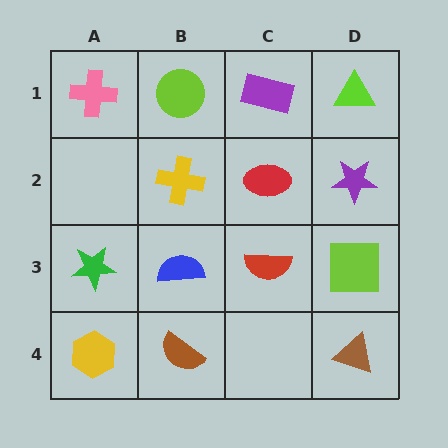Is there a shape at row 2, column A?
No, that cell is empty.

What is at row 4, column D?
A brown triangle.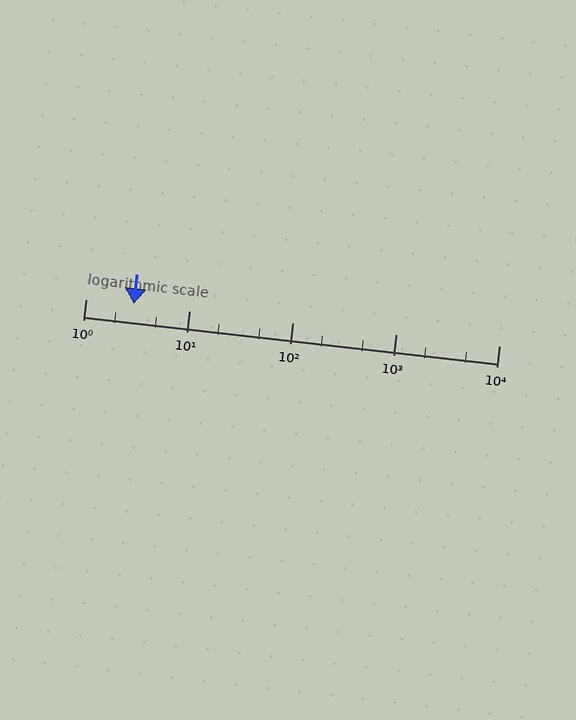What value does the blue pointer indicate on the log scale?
The pointer indicates approximately 2.9.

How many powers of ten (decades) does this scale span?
The scale spans 4 decades, from 1 to 10000.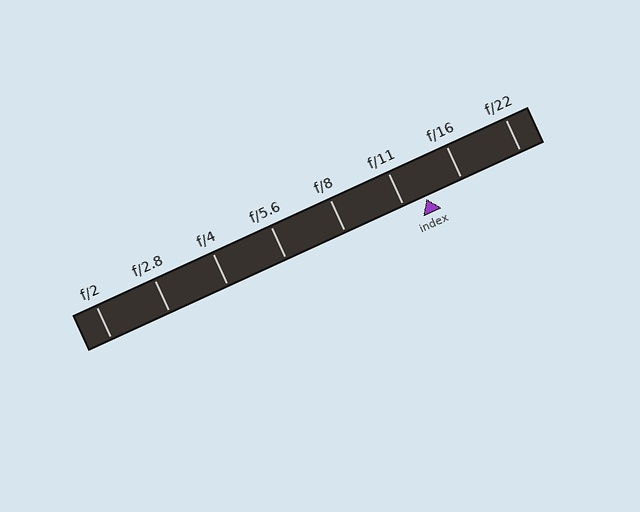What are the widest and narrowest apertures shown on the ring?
The widest aperture shown is f/2 and the narrowest is f/22.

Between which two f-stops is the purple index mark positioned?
The index mark is between f/11 and f/16.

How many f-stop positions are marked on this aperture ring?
There are 8 f-stop positions marked.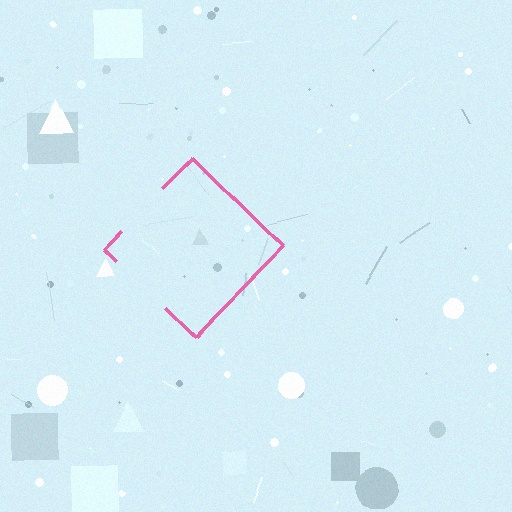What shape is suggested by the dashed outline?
The dashed outline suggests a diamond.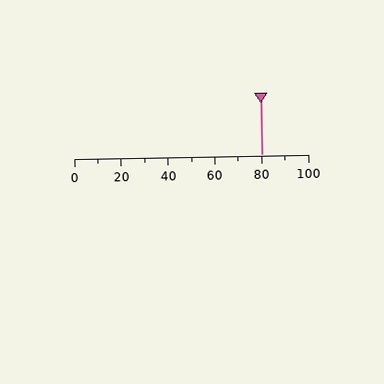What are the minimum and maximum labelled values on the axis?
The axis runs from 0 to 100.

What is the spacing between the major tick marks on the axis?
The major ticks are spaced 20 apart.